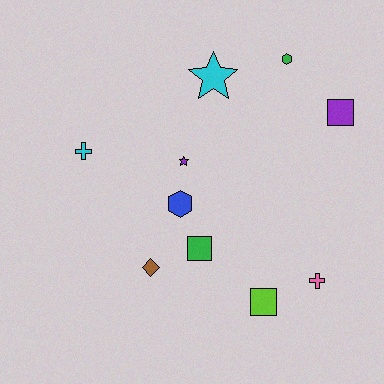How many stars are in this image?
There are 2 stars.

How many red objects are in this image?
There are no red objects.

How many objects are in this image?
There are 10 objects.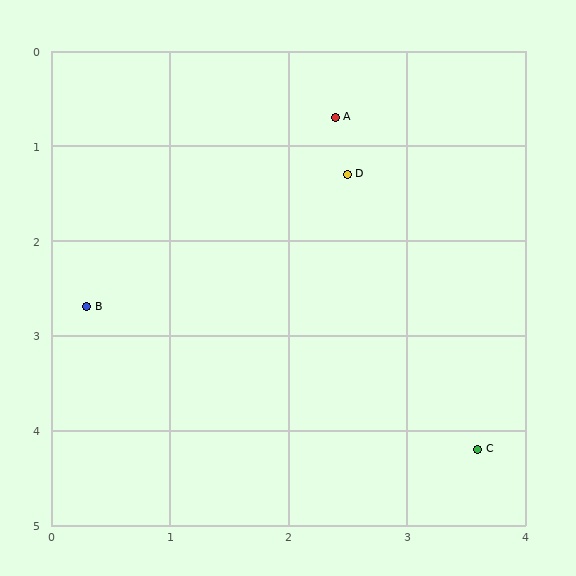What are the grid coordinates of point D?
Point D is at approximately (2.5, 1.3).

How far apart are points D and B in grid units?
Points D and B are about 2.6 grid units apart.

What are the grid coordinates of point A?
Point A is at approximately (2.4, 0.7).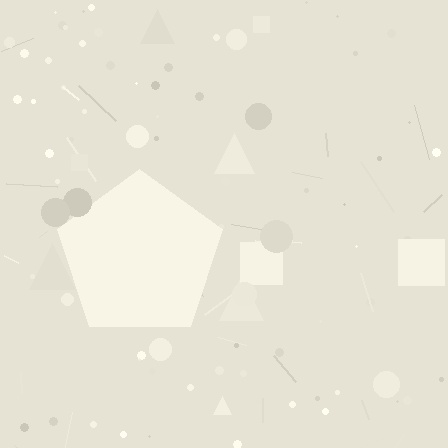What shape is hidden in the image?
A pentagon is hidden in the image.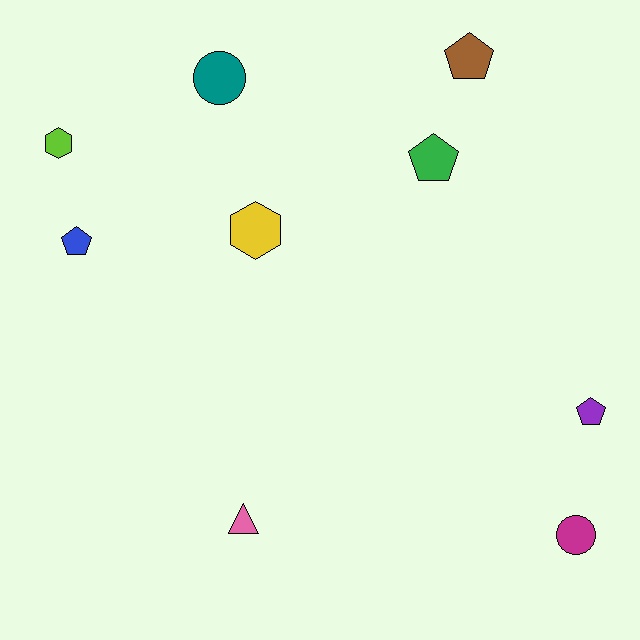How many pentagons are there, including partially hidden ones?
There are 4 pentagons.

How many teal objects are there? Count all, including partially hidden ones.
There is 1 teal object.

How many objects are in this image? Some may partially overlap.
There are 9 objects.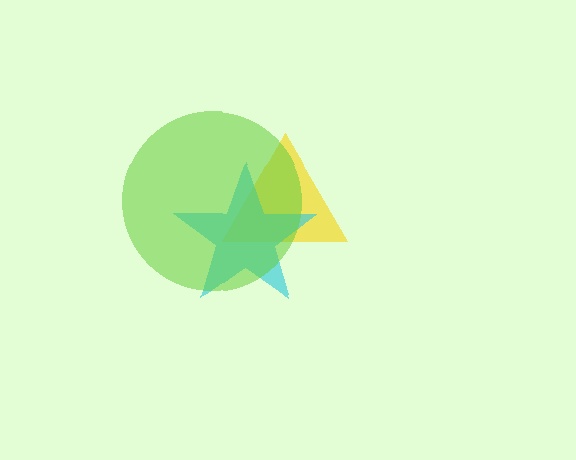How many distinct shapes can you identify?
There are 3 distinct shapes: a yellow triangle, a cyan star, a lime circle.